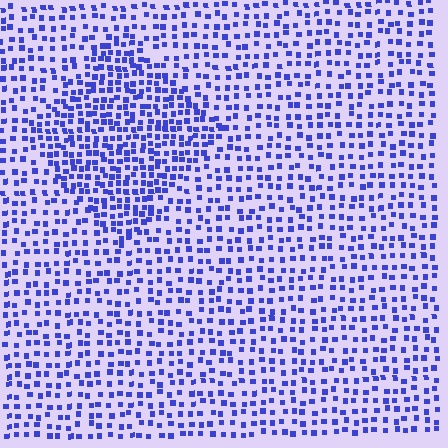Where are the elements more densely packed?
The elements are more densely packed inside the diamond boundary.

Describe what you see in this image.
The image contains small blue elements arranged at two different densities. A diamond-shaped region is visible where the elements are more densely packed than the surrounding area.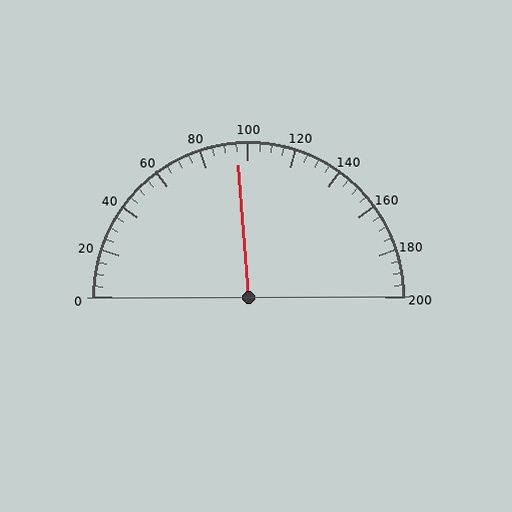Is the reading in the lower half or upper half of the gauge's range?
The reading is in the lower half of the range (0 to 200).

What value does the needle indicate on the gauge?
The needle indicates approximately 95.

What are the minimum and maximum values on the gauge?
The gauge ranges from 0 to 200.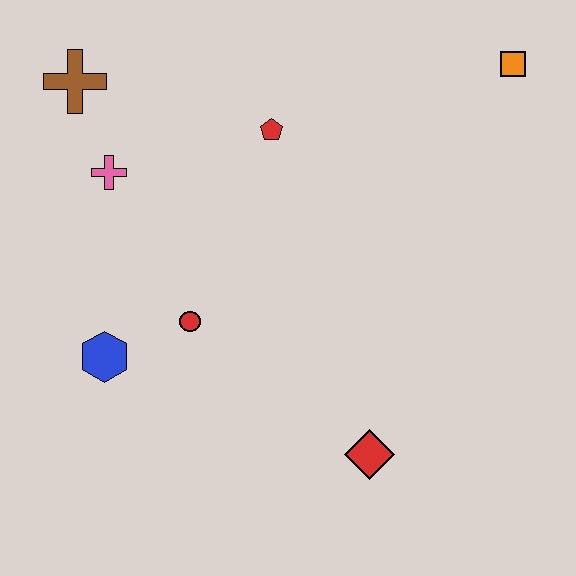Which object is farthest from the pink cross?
The orange square is farthest from the pink cross.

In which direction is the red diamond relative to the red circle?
The red diamond is to the right of the red circle.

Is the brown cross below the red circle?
No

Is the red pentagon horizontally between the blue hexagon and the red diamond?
Yes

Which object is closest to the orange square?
The red pentagon is closest to the orange square.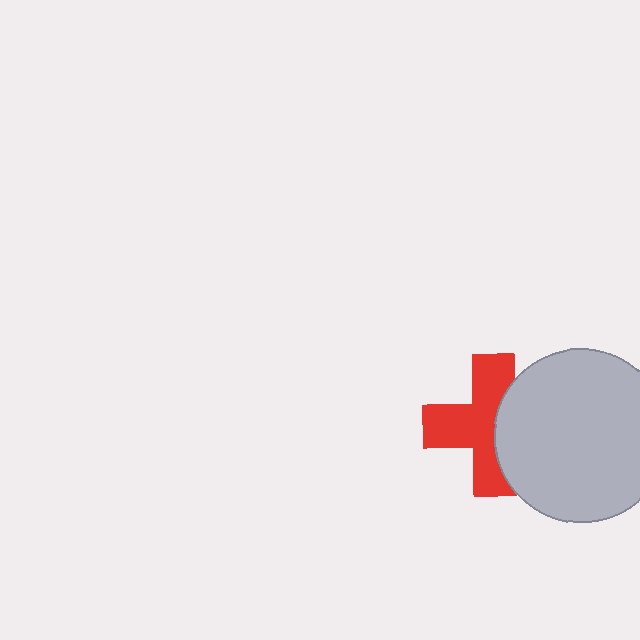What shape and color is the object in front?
The object in front is a light gray circle.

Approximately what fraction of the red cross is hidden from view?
Roughly 37% of the red cross is hidden behind the light gray circle.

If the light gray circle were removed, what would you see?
You would see the complete red cross.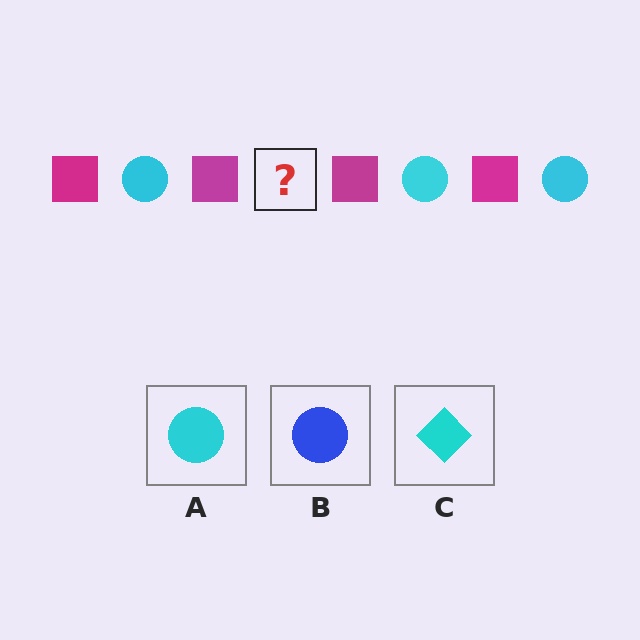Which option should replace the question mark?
Option A.